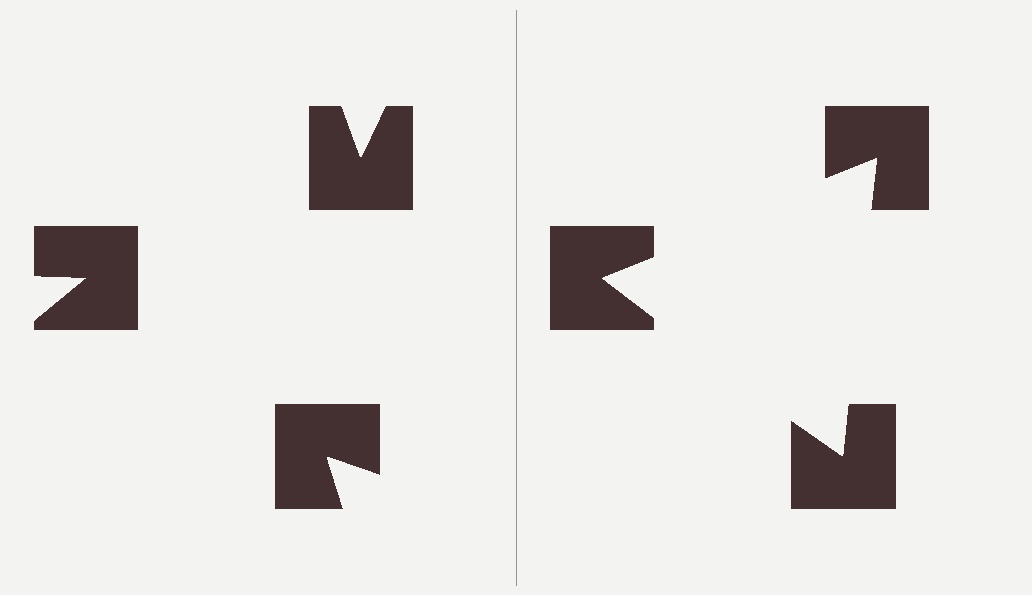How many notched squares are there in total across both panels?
6 — 3 on each side.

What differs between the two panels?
The notched squares are positioned identically on both sides; only the wedge orientations differ. On the right they align to a triangle; on the left they are misaligned.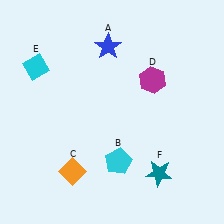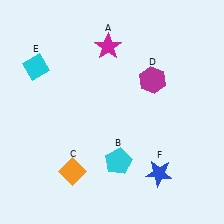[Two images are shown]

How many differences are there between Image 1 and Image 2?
There are 2 differences between the two images.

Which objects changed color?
A changed from blue to magenta. F changed from teal to blue.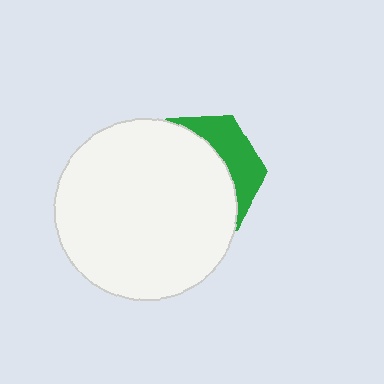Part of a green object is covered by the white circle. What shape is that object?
It is a hexagon.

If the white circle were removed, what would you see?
You would see the complete green hexagon.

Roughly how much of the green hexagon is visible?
A small part of it is visible (roughly 30%).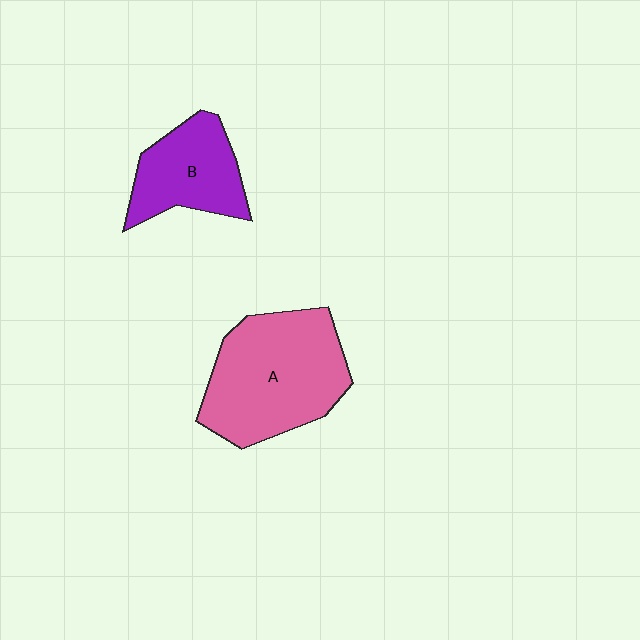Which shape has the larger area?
Shape A (pink).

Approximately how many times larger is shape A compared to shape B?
Approximately 1.7 times.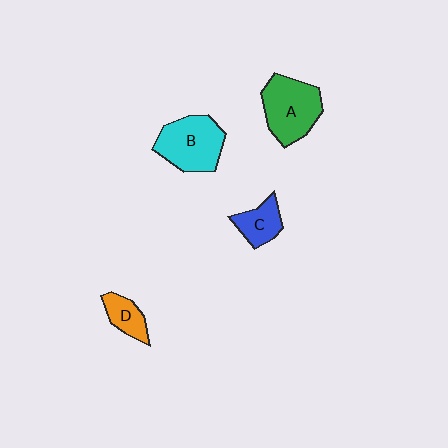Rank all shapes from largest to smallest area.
From largest to smallest: A (green), B (cyan), C (blue), D (orange).